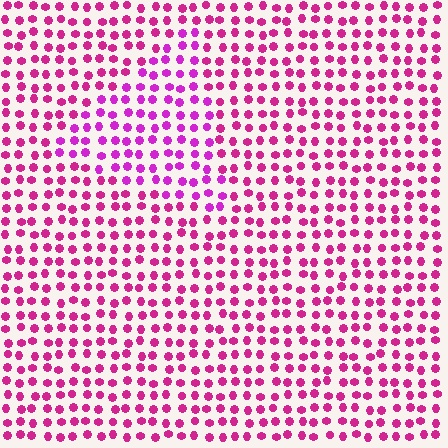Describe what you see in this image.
The image is filled with small magenta elements in a uniform arrangement. A triangle-shaped region is visible where the elements are tinted to a slightly different hue, forming a subtle color boundary.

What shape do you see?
I see a triangle.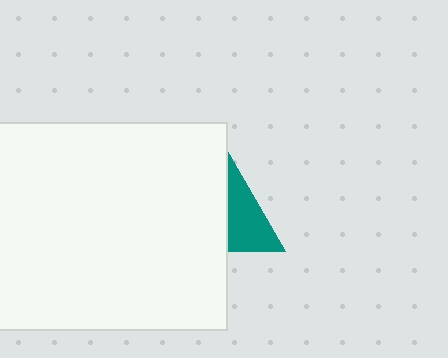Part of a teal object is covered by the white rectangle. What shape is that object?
It is a triangle.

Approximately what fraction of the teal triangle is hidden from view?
Roughly 58% of the teal triangle is hidden behind the white rectangle.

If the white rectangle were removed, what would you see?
You would see the complete teal triangle.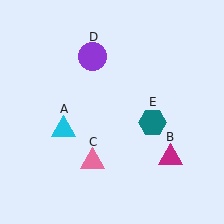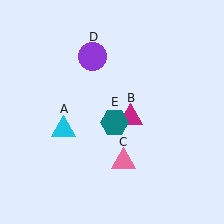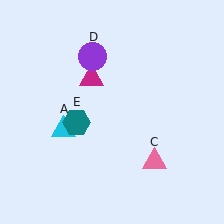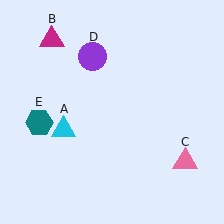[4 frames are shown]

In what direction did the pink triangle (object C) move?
The pink triangle (object C) moved right.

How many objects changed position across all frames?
3 objects changed position: magenta triangle (object B), pink triangle (object C), teal hexagon (object E).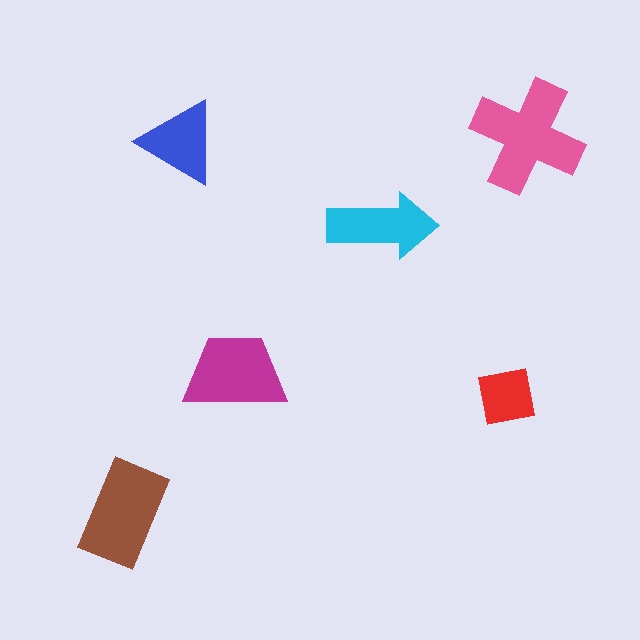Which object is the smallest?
The red square.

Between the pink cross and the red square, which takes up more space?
The pink cross.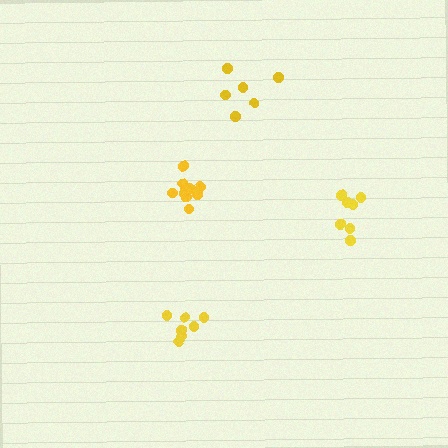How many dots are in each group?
Group 1: 7 dots, Group 2: 7 dots, Group 3: 11 dots, Group 4: 6 dots (31 total).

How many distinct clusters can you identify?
There are 4 distinct clusters.